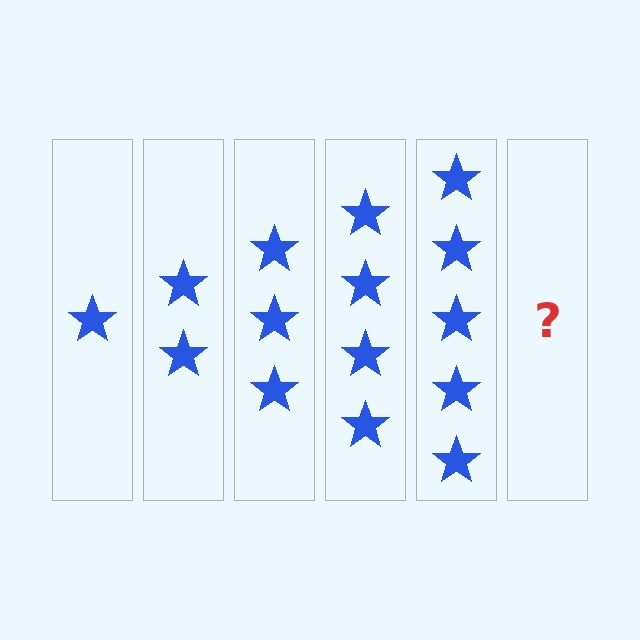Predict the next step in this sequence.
The next step is 6 stars.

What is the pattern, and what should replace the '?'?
The pattern is that each step adds one more star. The '?' should be 6 stars.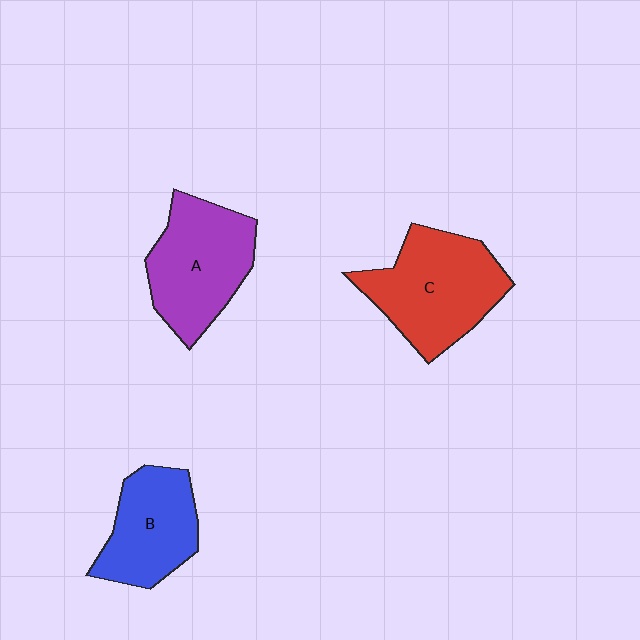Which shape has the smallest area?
Shape B (blue).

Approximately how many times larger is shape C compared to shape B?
Approximately 1.3 times.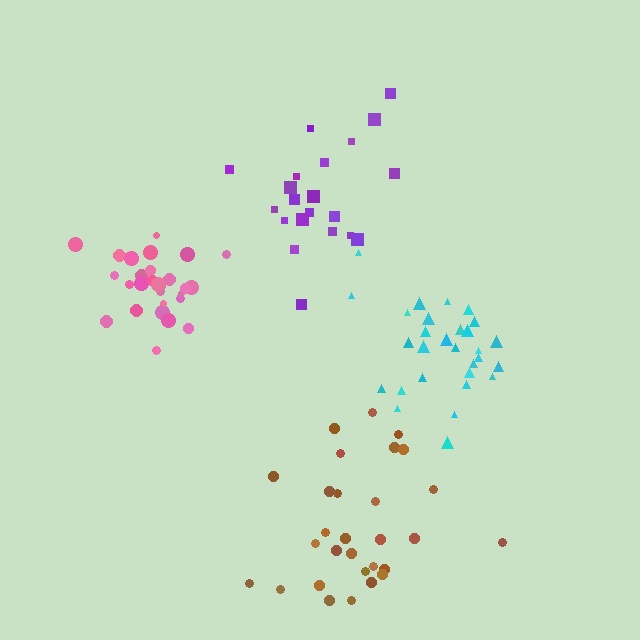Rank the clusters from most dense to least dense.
pink, cyan, brown, purple.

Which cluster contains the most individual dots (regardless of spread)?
Brown (29).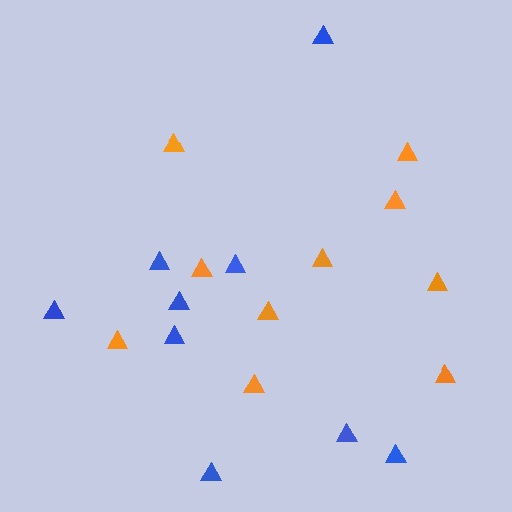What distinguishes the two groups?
There are 2 groups: one group of orange triangles (10) and one group of blue triangles (9).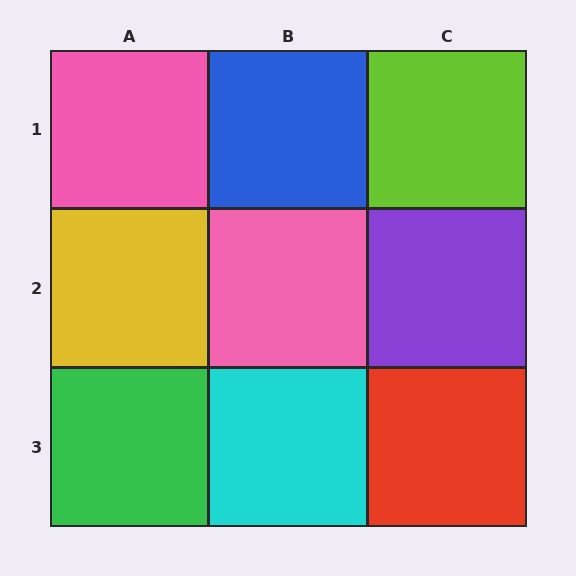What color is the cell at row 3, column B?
Cyan.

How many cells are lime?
1 cell is lime.